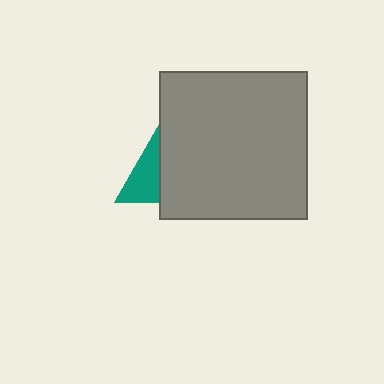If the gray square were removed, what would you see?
You would see the complete teal triangle.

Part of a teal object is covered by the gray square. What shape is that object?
It is a triangle.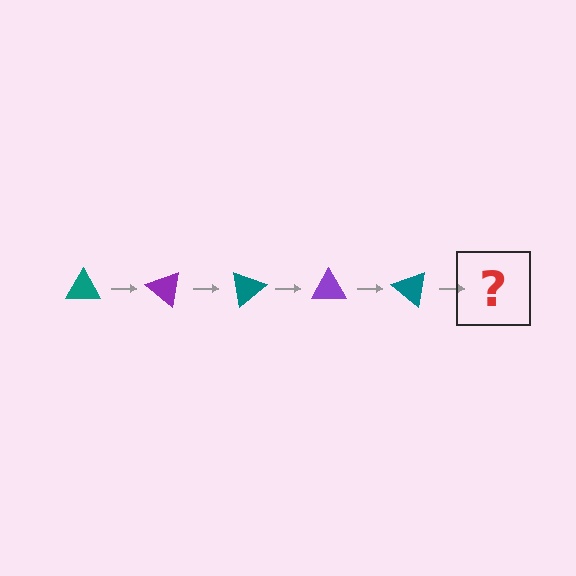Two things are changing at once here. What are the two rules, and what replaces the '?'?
The two rules are that it rotates 40 degrees each step and the color cycles through teal and purple. The '?' should be a purple triangle, rotated 200 degrees from the start.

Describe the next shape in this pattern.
It should be a purple triangle, rotated 200 degrees from the start.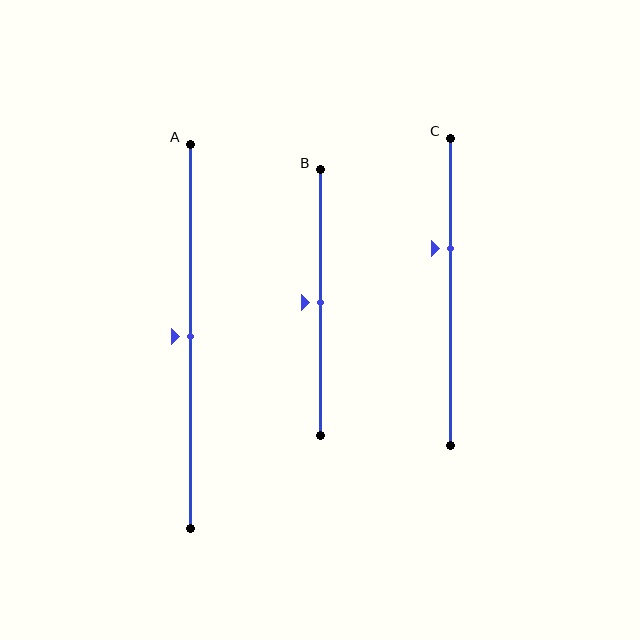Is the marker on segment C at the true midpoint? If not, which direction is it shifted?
No, the marker on segment C is shifted upward by about 14% of the segment length.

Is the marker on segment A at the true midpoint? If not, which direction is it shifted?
Yes, the marker on segment A is at the true midpoint.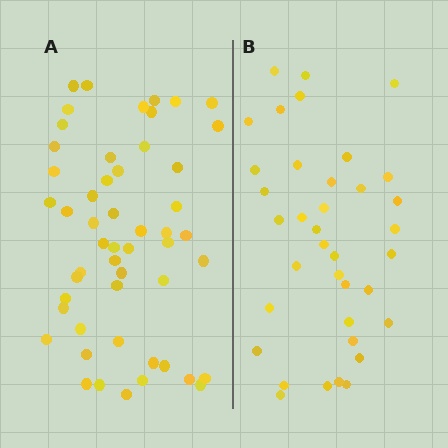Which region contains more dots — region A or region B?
Region A (the left region) has more dots.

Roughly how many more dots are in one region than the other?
Region A has approximately 15 more dots than region B.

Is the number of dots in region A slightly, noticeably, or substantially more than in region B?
Region A has noticeably more, but not dramatically so. The ratio is roughly 1.4 to 1.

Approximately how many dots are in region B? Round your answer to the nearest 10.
About 40 dots. (The exact count is 37, which rounds to 40.)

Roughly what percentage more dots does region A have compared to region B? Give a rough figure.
About 40% more.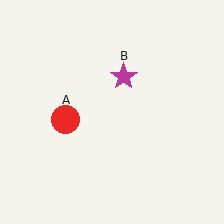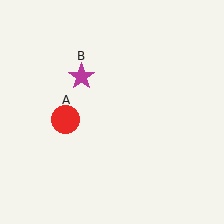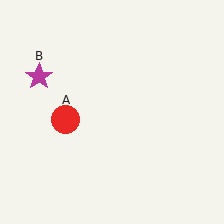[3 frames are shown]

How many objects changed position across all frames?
1 object changed position: magenta star (object B).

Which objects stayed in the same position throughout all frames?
Red circle (object A) remained stationary.